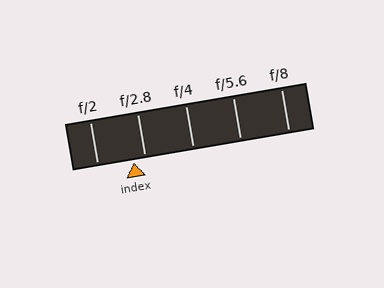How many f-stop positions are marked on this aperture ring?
There are 5 f-stop positions marked.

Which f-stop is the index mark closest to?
The index mark is closest to f/2.8.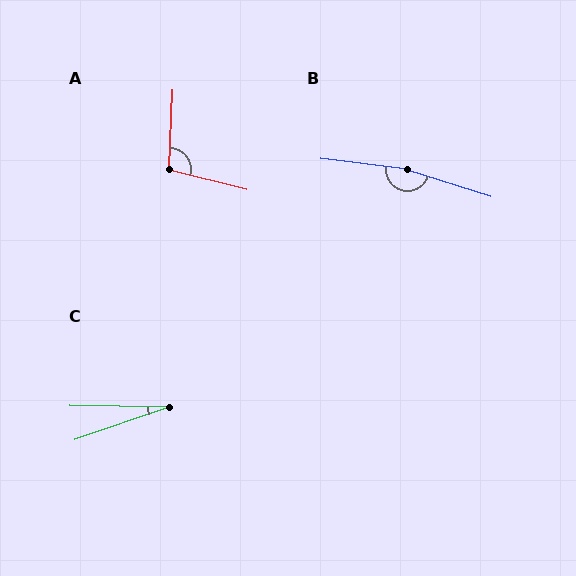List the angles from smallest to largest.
C (20°), A (101°), B (169°).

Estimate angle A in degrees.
Approximately 101 degrees.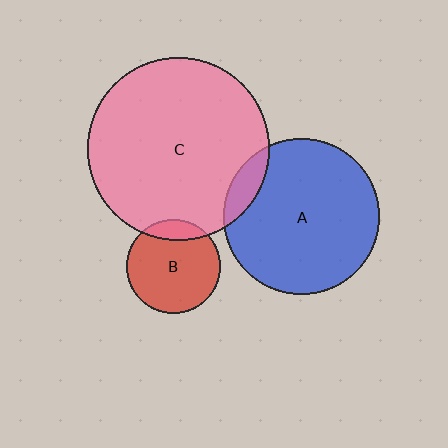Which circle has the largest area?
Circle C (pink).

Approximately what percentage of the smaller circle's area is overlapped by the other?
Approximately 10%.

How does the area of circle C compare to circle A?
Approximately 1.4 times.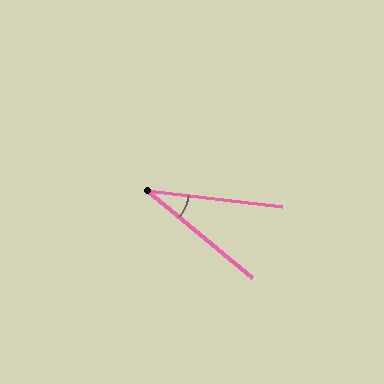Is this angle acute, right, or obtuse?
It is acute.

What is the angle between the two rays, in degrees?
Approximately 33 degrees.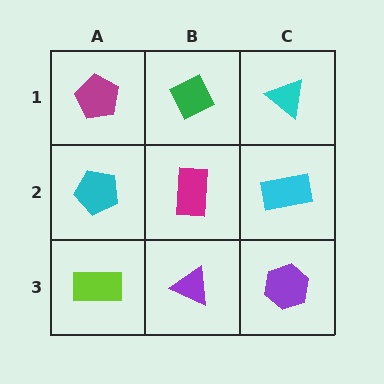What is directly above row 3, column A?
A cyan pentagon.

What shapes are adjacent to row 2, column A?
A magenta pentagon (row 1, column A), a lime rectangle (row 3, column A), a magenta rectangle (row 2, column B).